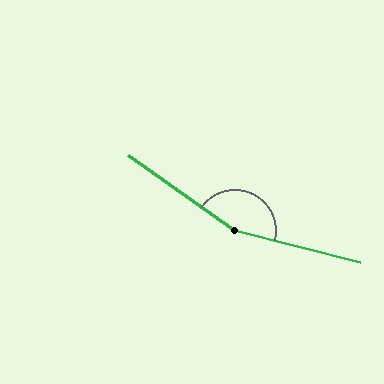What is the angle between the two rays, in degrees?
Approximately 159 degrees.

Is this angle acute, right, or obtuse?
It is obtuse.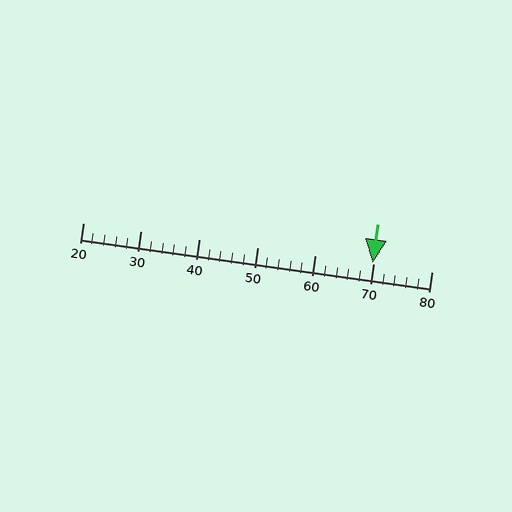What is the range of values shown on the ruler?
The ruler shows values from 20 to 80.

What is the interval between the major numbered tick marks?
The major tick marks are spaced 10 units apart.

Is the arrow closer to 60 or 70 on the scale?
The arrow is closer to 70.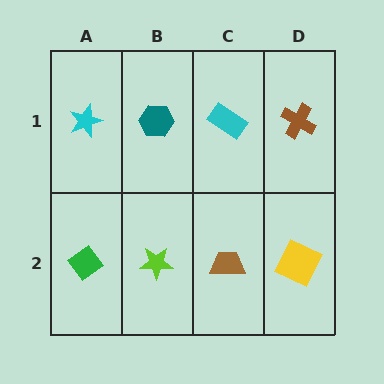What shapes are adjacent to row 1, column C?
A brown trapezoid (row 2, column C), a teal hexagon (row 1, column B), a brown cross (row 1, column D).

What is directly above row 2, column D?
A brown cross.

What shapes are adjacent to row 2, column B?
A teal hexagon (row 1, column B), a green diamond (row 2, column A), a brown trapezoid (row 2, column C).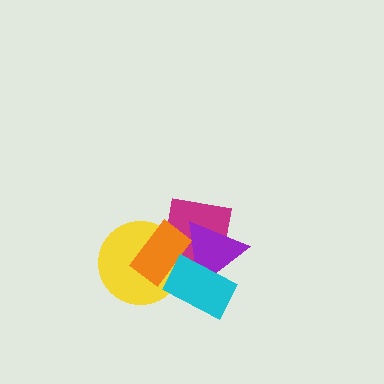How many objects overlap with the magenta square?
4 objects overlap with the magenta square.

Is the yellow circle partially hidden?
Yes, it is partially covered by another shape.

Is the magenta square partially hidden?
Yes, it is partially covered by another shape.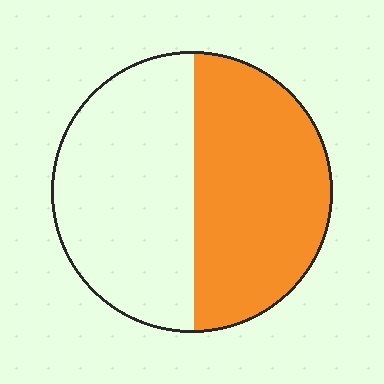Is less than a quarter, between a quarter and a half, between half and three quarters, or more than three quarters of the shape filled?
Between a quarter and a half.